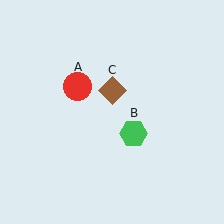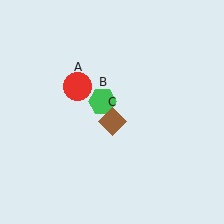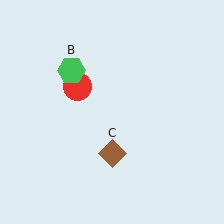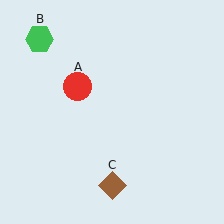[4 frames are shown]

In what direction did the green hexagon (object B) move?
The green hexagon (object B) moved up and to the left.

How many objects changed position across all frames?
2 objects changed position: green hexagon (object B), brown diamond (object C).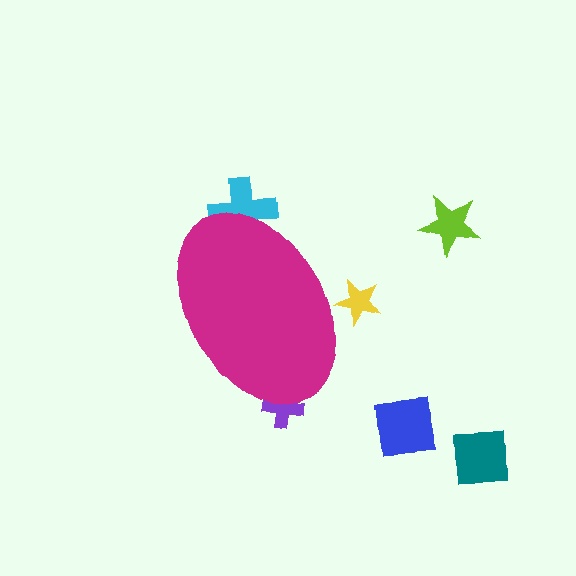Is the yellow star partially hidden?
Yes, the yellow star is partially hidden behind the magenta ellipse.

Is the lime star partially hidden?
No, the lime star is fully visible.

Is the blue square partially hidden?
No, the blue square is fully visible.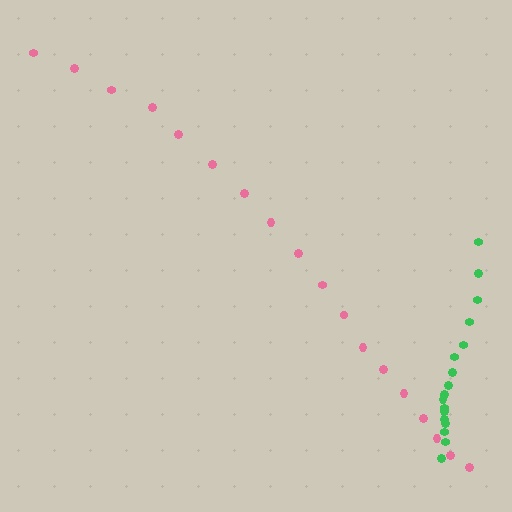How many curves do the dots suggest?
There are 2 distinct paths.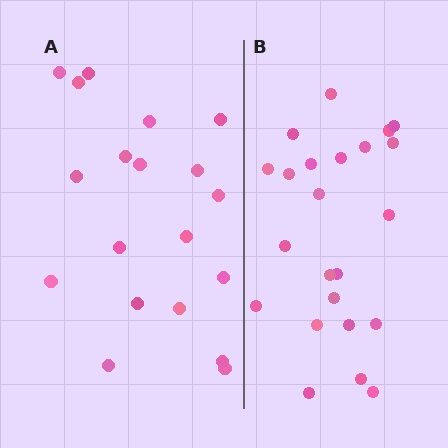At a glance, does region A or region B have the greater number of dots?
Region B (the right region) has more dots.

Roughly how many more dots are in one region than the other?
Region B has about 4 more dots than region A.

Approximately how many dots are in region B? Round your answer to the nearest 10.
About 20 dots. (The exact count is 23, which rounds to 20.)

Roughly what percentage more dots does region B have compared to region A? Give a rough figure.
About 20% more.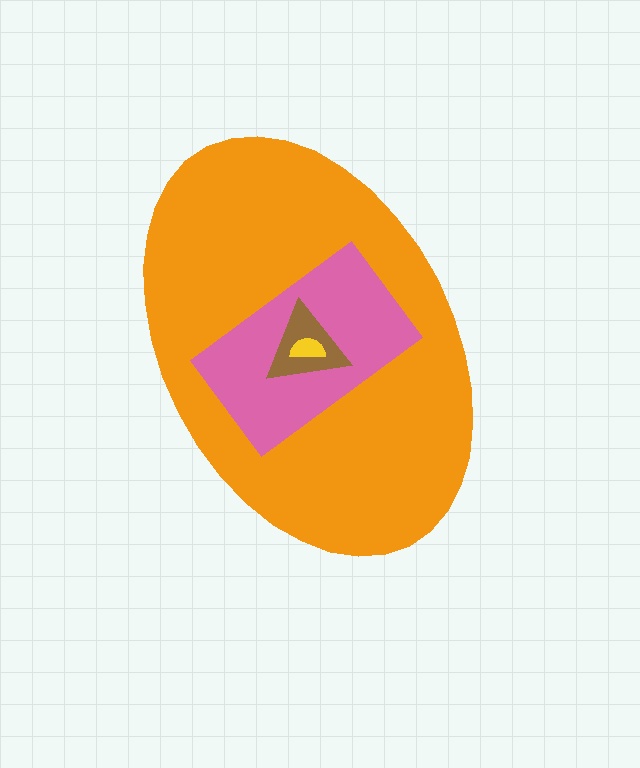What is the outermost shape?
The orange ellipse.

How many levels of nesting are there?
4.